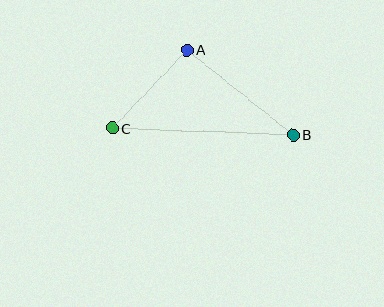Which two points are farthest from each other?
Points B and C are farthest from each other.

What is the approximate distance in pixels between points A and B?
The distance between A and B is approximately 136 pixels.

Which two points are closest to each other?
Points A and C are closest to each other.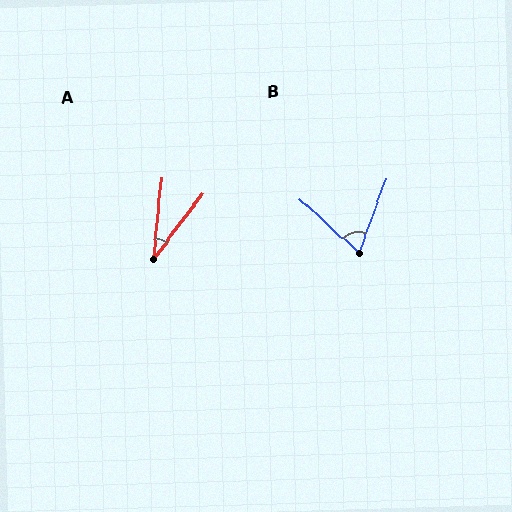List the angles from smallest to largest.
A (31°), B (68°).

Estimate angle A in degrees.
Approximately 31 degrees.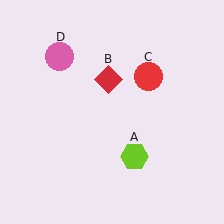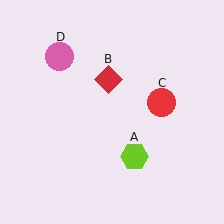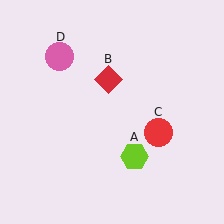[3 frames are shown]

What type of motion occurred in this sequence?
The red circle (object C) rotated clockwise around the center of the scene.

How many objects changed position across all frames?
1 object changed position: red circle (object C).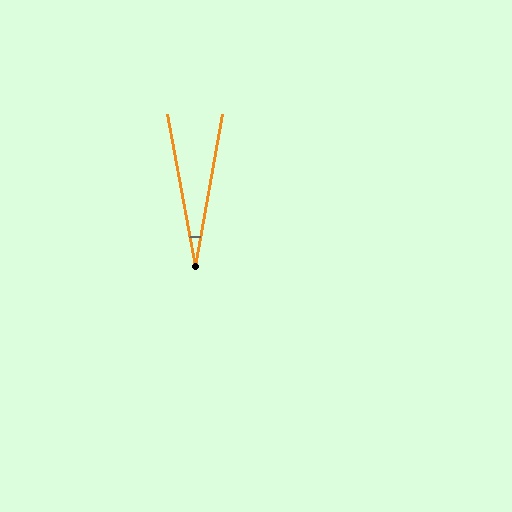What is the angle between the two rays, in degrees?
Approximately 20 degrees.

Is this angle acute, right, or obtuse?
It is acute.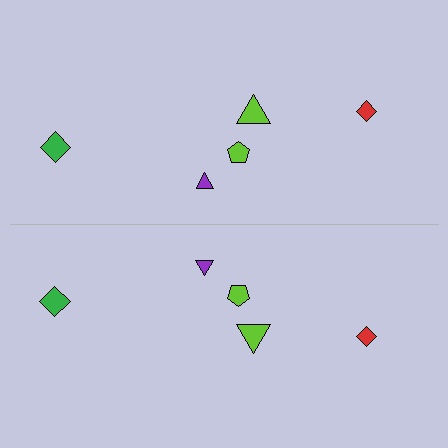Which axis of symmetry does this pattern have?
The pattern has a horizontal axis of symmetry running through the center of the image.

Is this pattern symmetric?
Yes, this pattern has bilateral (reflection) symmetry.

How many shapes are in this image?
There are 10 shapes in this image.